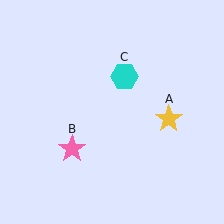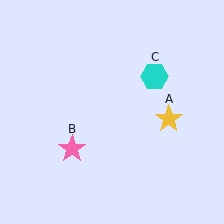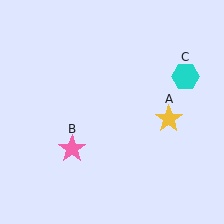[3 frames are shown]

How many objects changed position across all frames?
1 object changed position: cyan hexagon (object C).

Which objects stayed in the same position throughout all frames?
Yellow star (object A) and pink star (object B) remained stationary.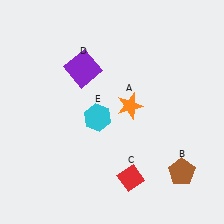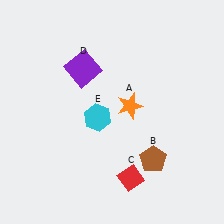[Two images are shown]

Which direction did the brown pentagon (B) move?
The brown pentagon (B) moved left.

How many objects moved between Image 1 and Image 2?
1 object moved between the two images.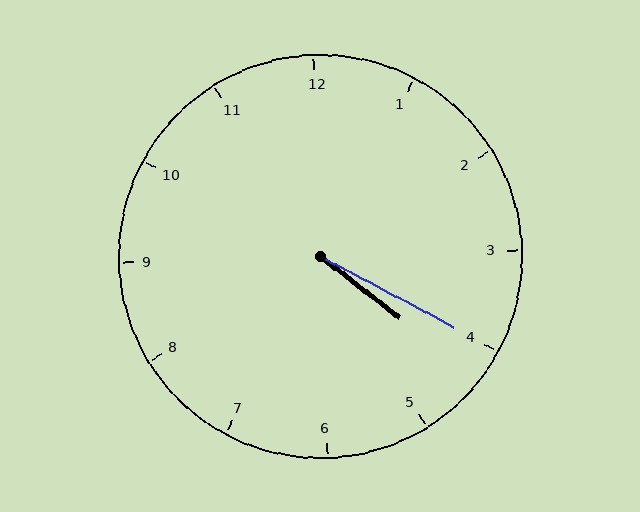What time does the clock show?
4:20.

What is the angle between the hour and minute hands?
Approximately 10 degrees.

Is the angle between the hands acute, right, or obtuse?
It is acute.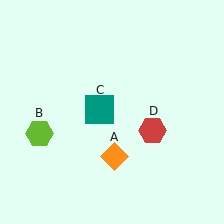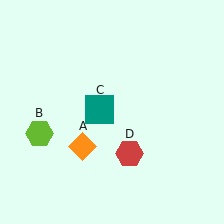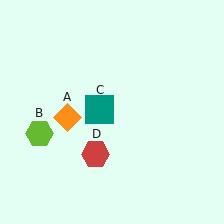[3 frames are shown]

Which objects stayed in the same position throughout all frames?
Lime hexagon (object B) and teal square (object C) remained stationary.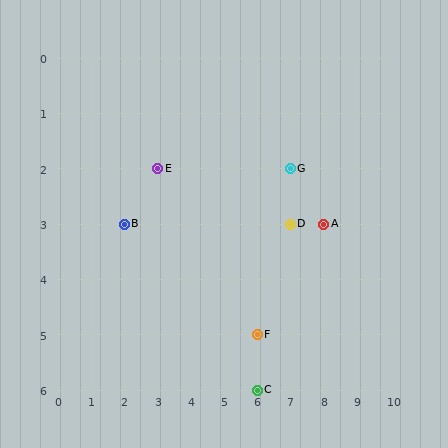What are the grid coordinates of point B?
Point B is at grid coordinates (2, 3).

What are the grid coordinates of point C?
Point C is at grid coordinates (6, 6).